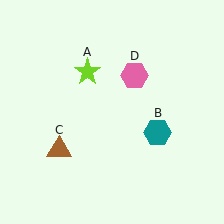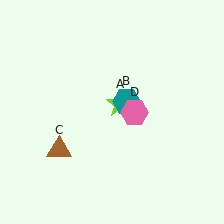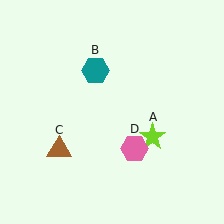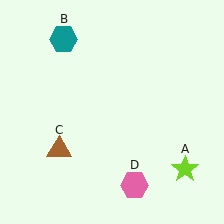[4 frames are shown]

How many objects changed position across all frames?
3 objects changed position: lime star (object A), teal hexagon (object B), pink hexagon (object D).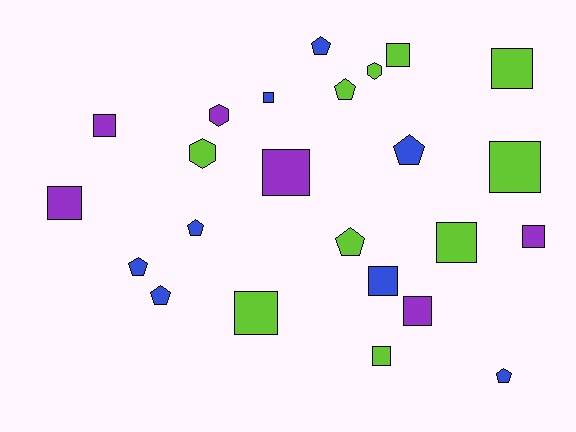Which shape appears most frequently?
Square, with 13 objects.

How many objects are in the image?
There are 24 objects.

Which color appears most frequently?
Lime, with 10 objects.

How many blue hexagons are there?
There are no blue hexagons.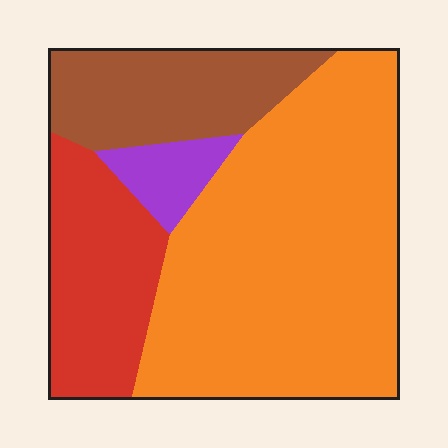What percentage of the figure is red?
Red covers about 20% of the figure.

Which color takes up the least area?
Purple, at roughly 5%.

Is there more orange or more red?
Orange.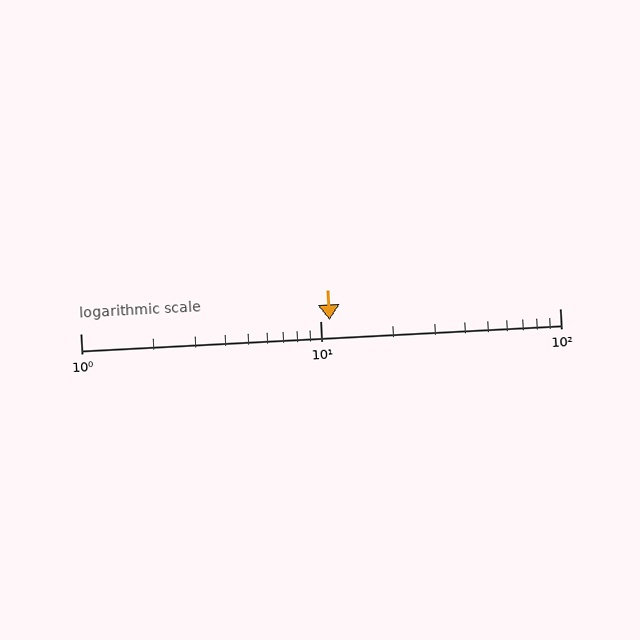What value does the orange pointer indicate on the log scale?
The pointer indicates approximately 11.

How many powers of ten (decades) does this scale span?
The scale spans 2 decades, from 1 to 100.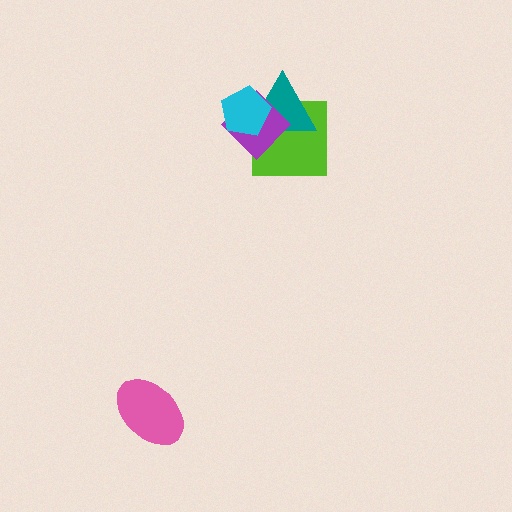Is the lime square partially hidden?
Yes, it is partially covered by another shape.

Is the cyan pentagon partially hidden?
No, no other shape covers it.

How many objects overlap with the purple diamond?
3 objects overlap with the purple diamond.